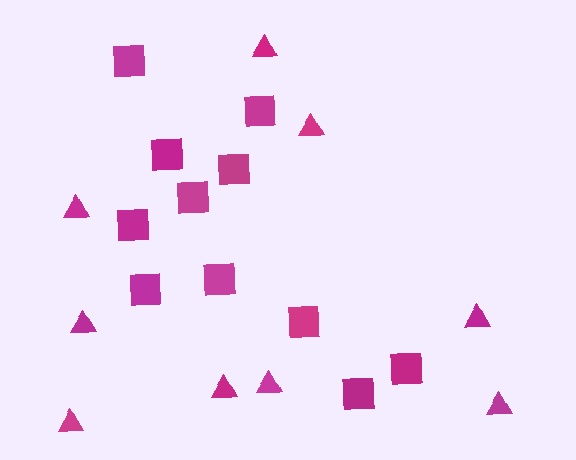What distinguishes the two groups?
There are 2 groups: one group of triangles (9) and one group of squares (11).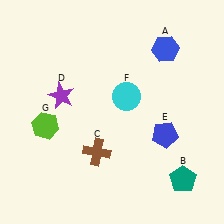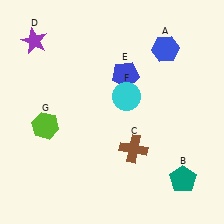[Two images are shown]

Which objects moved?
The objects that moved are: the brown cross (C), the purple star (D), the blue pentagon (E).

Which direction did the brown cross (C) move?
The brown cross (C) moved right.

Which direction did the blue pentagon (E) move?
The blue pentagon (E) moved up.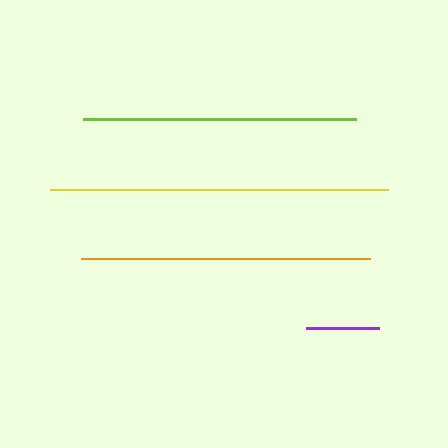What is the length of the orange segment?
The orange segment is approximately 289 pixels long.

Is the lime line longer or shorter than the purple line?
The lime line is longer than the purple line.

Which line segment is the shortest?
The purple line is the shortest at approximately 74 pixels.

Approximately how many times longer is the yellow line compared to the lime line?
The yellow line is approximately 1.2 times the length of the lime line.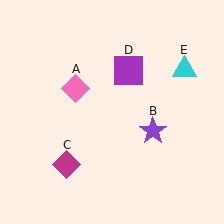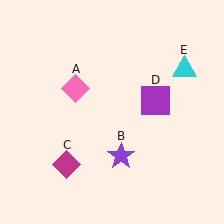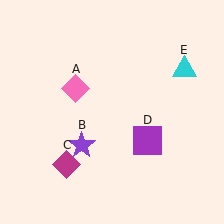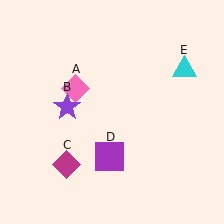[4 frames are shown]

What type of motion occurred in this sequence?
The purple star (object B), purple square (object D) rotated clockwise around the center of the scene.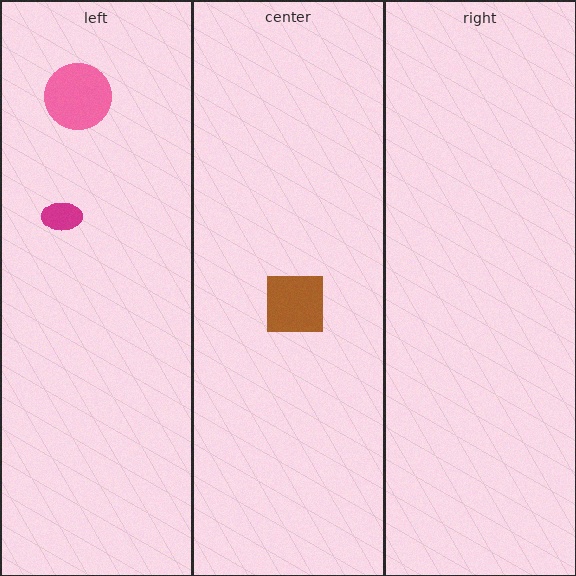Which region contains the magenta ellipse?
The left region.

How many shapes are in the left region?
2.